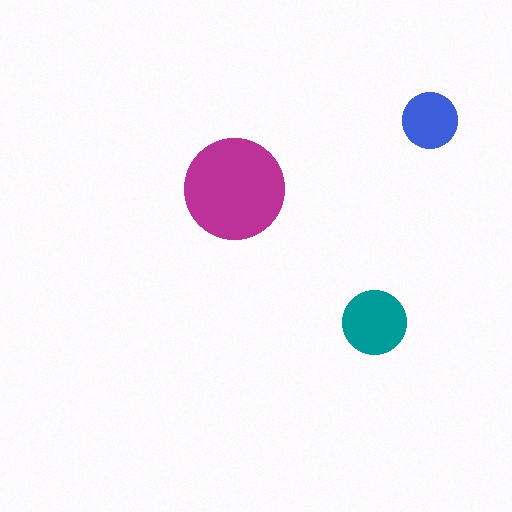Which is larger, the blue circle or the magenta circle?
The magenta one.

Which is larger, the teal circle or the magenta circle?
The magenta one.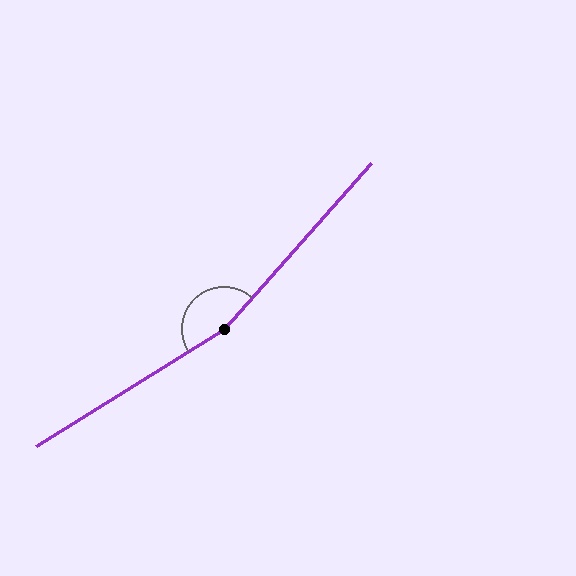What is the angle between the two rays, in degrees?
Approximately 163 degrees.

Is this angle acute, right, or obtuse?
It is obtuse.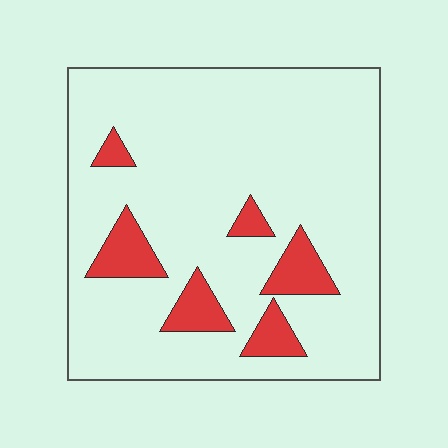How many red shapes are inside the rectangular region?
6.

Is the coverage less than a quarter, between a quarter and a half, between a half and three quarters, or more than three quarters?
Less than a quarter.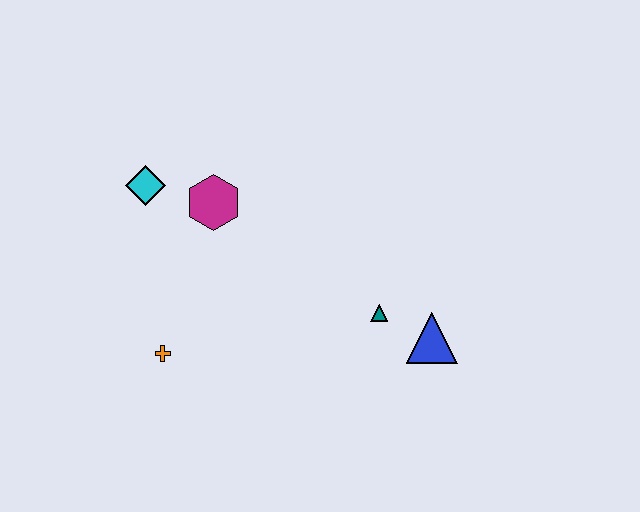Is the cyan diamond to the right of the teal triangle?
No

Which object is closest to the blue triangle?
The teal triangle is closest to the blue triangle.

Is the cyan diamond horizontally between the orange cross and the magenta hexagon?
No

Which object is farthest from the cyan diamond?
The blue triangle is farthest from the cyan diamond.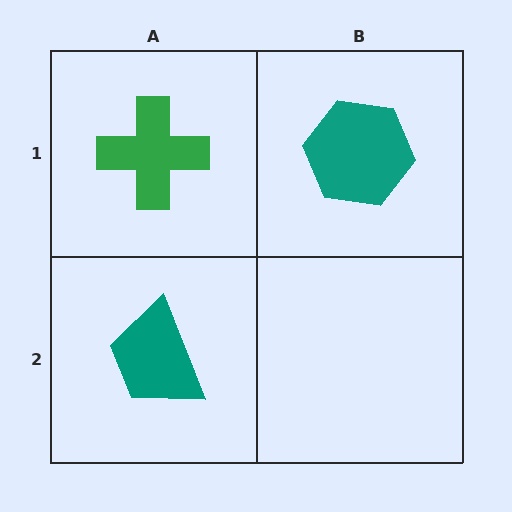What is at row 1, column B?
A teal hexagon.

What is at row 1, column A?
A green cross.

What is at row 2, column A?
A teal trapezoid.